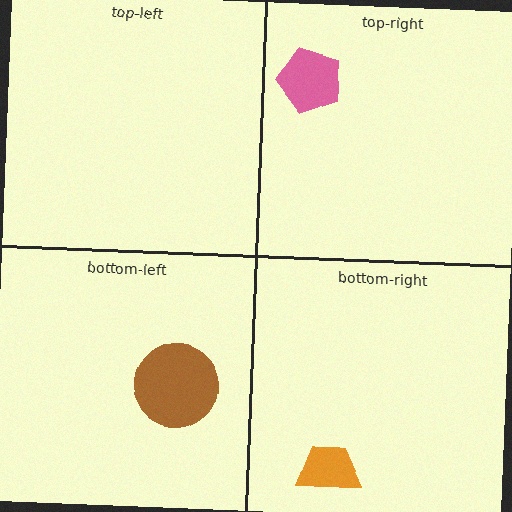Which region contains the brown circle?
The bottom-left region.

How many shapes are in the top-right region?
1.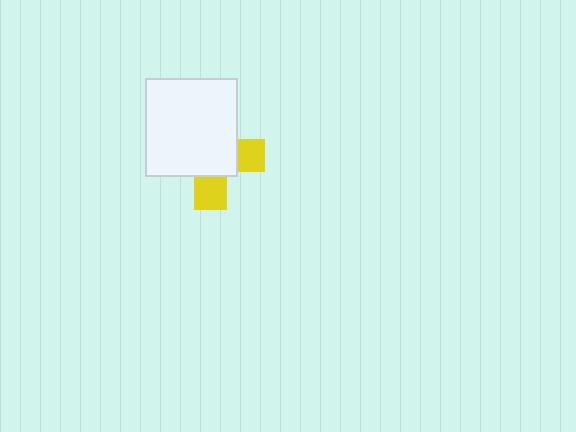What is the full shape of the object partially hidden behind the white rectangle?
The partially hidden object is a yellow cross.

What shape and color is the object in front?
The object in front is a white rectangle.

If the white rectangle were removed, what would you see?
You would see the complete yellow cross.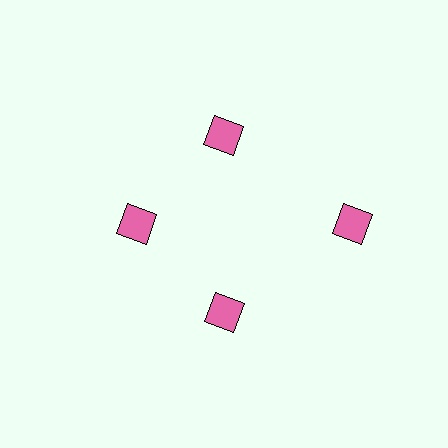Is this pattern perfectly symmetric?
No. The 4 pink diamonds are arranged in a ring, but one element near the 3 o'clock position is pushed outward from the center, breaking the 4-fold rotational symmetry.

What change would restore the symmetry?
The symmetry would be restored by moving it inward, back onto the ring so that all 4 diamonds sit at equal angles and equal distance from the center.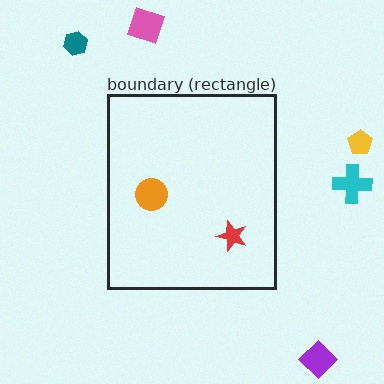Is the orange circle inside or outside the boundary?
Inside.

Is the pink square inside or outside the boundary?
Outside.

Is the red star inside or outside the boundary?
Inside.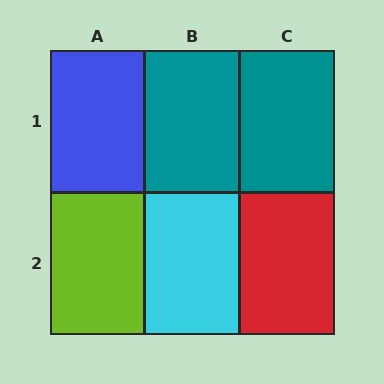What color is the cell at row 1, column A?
Blue.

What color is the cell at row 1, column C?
Teal.